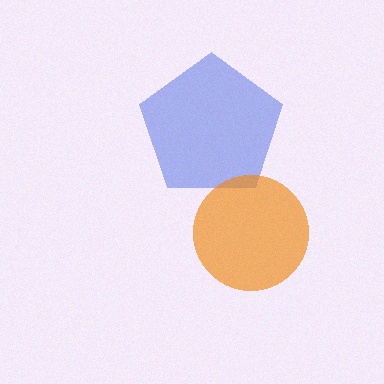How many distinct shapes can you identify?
There are 2 distinct shapes: a blue pentagon, an orange circle.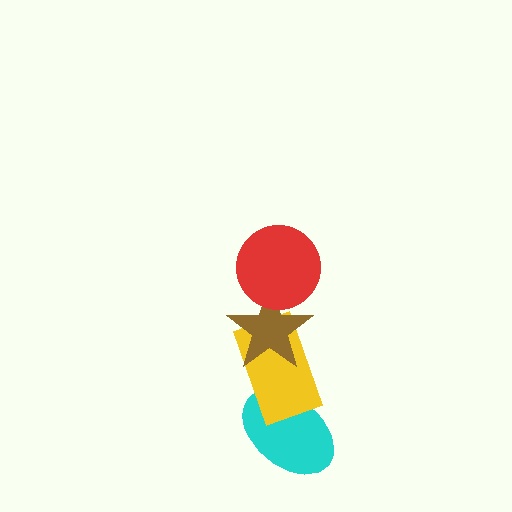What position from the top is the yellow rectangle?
The yellow rectangle is 3rd from the top.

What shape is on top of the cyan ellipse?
The yellow rectangle is on top of the cyan ellipse.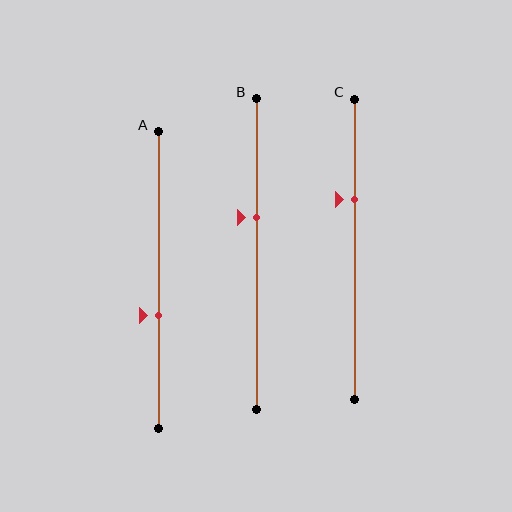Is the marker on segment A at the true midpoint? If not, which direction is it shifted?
No, the marker on segment A is shifted downward by about 12% of the segment length.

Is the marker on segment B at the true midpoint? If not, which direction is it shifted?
No, the marker on segment B is shifted upward by about 12% of the segment length.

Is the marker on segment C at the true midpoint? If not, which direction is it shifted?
No, the marker on segment C is shifted upward by about 17% of the segment length.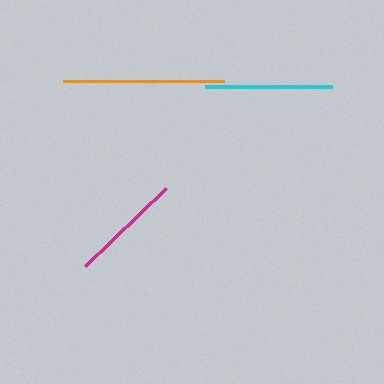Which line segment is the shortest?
The magenta line is the shortest at approximately 112 pixels.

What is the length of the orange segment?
The orange segment is approximately 161 pixels long.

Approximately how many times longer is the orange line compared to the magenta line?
The orange line is approximately 1.4 times the length of the magenta line.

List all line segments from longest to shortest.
From longest to shortest: orange, cyan, magenta.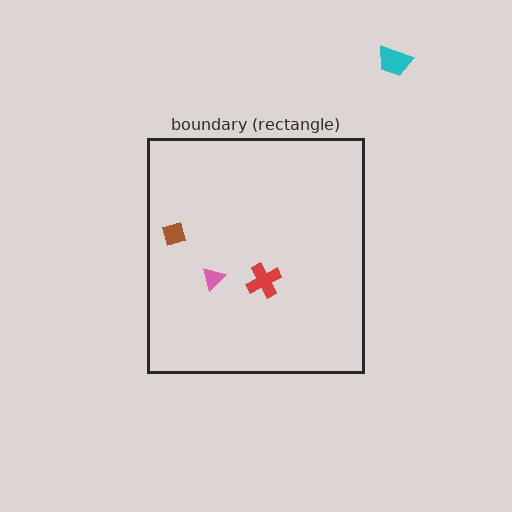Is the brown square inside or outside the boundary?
Inside.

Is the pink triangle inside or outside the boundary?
Inside.